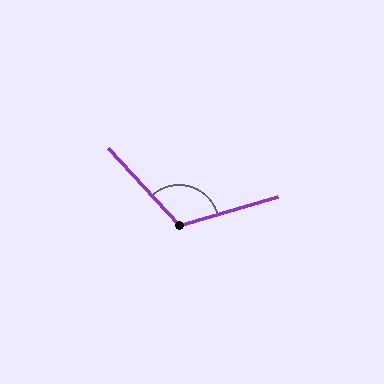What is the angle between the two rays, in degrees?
Approximately 117 degrees.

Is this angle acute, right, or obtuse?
It is obtuse.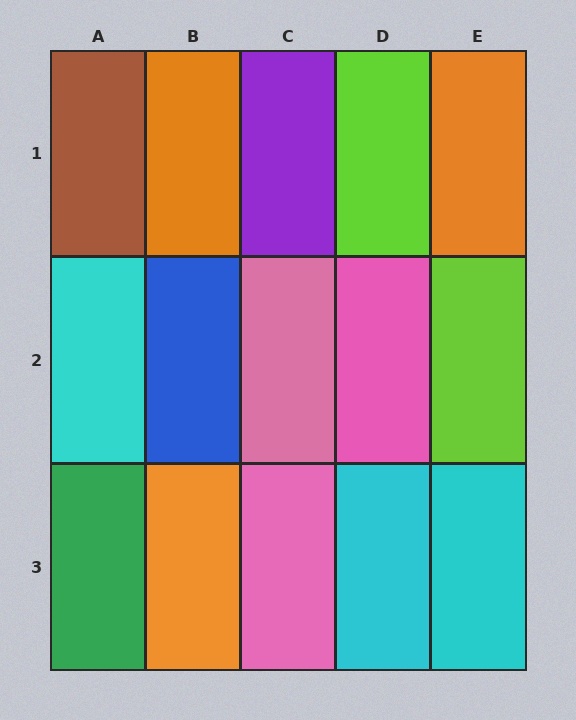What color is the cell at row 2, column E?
Lime.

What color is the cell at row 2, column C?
Pink.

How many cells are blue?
1 cell is blue.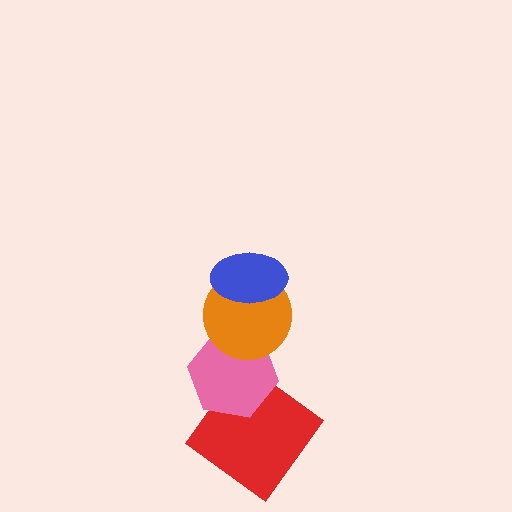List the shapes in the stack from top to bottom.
From top to bottom: the blue ellipse, the orange circle, the pink hexagon, the red diamond.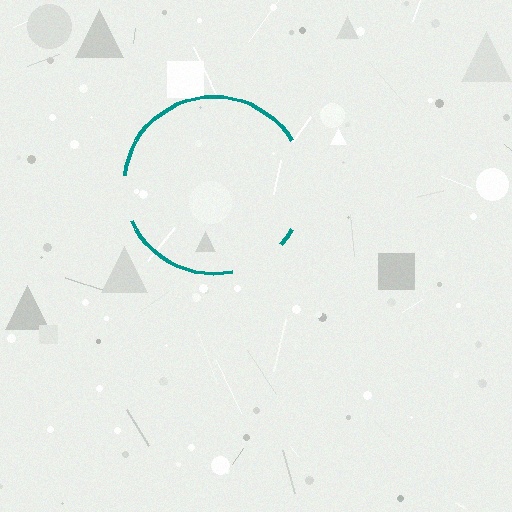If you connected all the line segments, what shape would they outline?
They would outline a circle.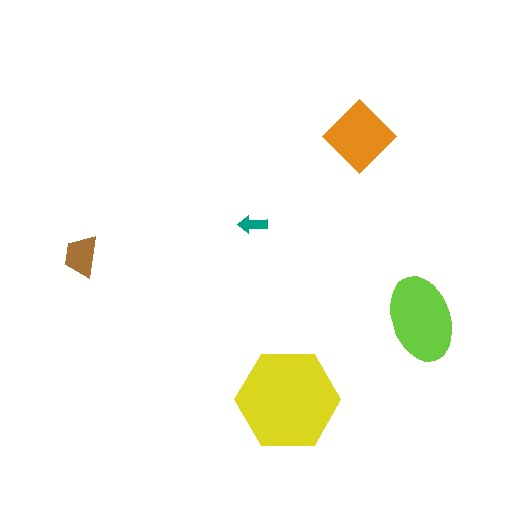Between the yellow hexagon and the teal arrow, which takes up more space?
The yellow hexagon.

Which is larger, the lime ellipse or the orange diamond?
The lime ellipse.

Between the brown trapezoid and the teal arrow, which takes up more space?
The brown trapezoid.